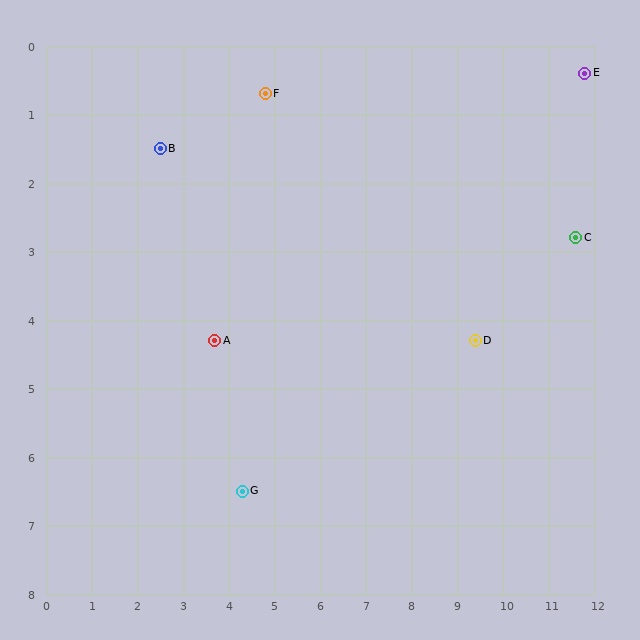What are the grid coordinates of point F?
Point F is at approximately (4.8, 0.7).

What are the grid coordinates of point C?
Point C is at approximately (11.6, 2.8).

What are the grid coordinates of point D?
Point D is at approximately (9.4, 4.3).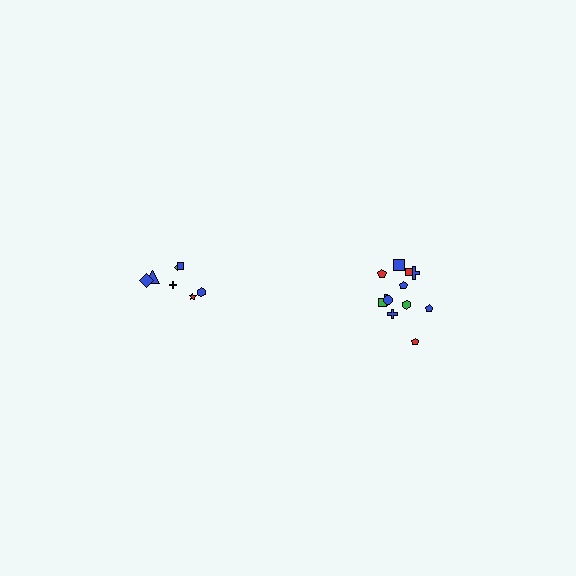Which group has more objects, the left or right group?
The right group.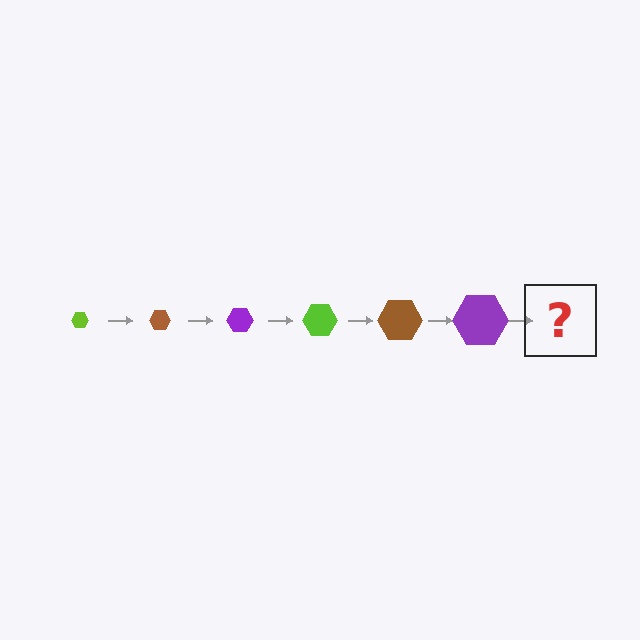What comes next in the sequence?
The next element should be a lime hexagon, larger than the previous one.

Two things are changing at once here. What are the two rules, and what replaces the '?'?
The two rules are that the hexagon grows larger each step and the color cycles through lime, brown, and purple. The '?' should be a lime hexagon, larger than the previous one.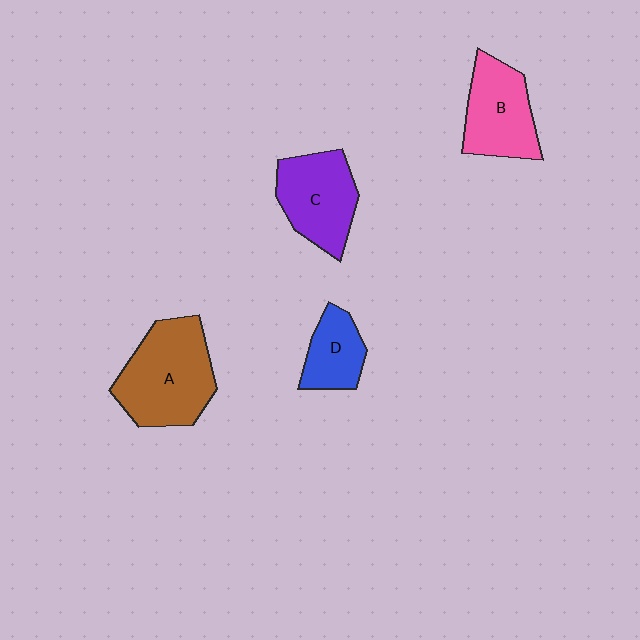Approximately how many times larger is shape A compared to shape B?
Approximately 1.4 times.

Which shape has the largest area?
Shape A (brown).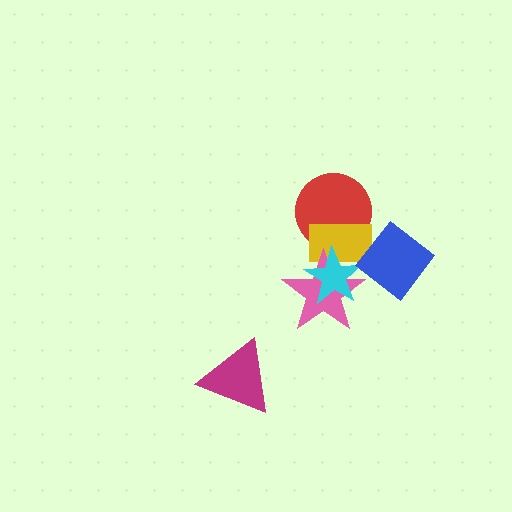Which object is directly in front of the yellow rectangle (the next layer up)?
The pink star is directly in front of the yellow rectangle.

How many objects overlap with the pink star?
2 objects overlap with the pink star.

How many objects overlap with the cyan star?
2 objects overlap with the cyan star.